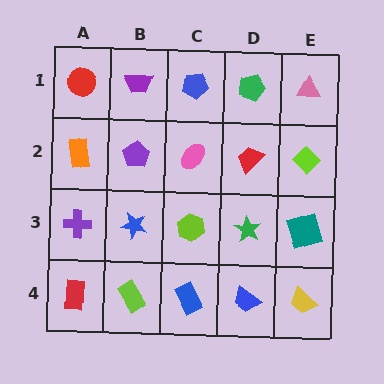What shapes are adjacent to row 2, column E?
A pink triangle (row 1, column E), a teal square (row 3, column E), a red trapezoid (row 2, column D).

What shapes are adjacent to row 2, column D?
A green pentagon (row 1, column D), a green star (row 3, column D), a pink ellipse (row 2, column C), a lime diamond (row 2, column E).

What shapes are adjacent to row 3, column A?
An orange rectangle (row 2, column A), a red rectangle (row 4, column A), a blue star (row 3, column B).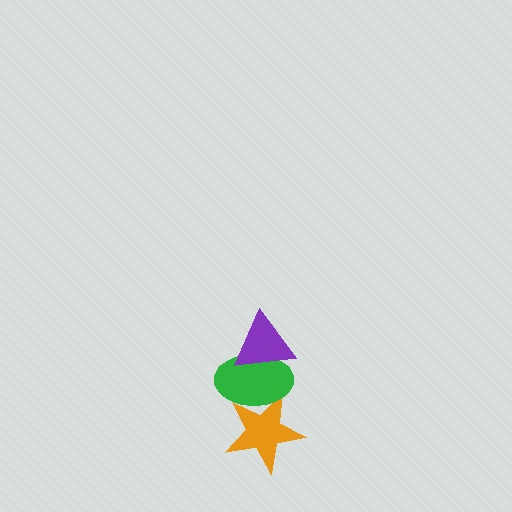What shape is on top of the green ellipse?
The purple triangle is on top of the green ellipse.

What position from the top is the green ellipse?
The green ellipse is 2nd from the top.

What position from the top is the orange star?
The orange star is 3rd from the top.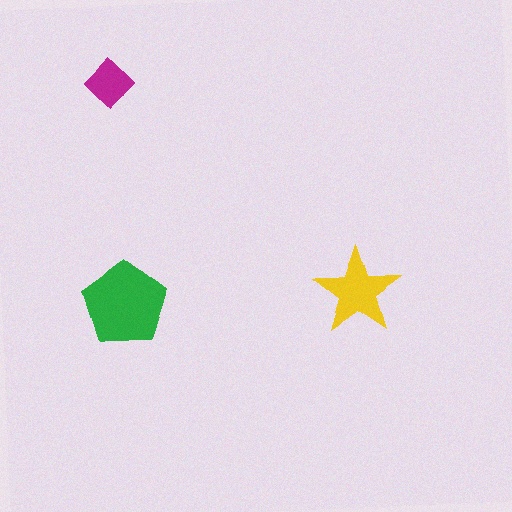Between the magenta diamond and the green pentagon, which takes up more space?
The green pentagon.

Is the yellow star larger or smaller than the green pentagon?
Smaller.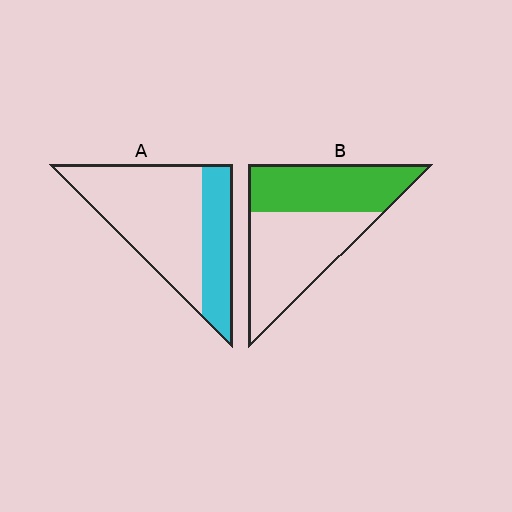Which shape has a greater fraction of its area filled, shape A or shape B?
Shape B.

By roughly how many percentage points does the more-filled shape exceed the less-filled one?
By roughly 15 percentage points (B over A).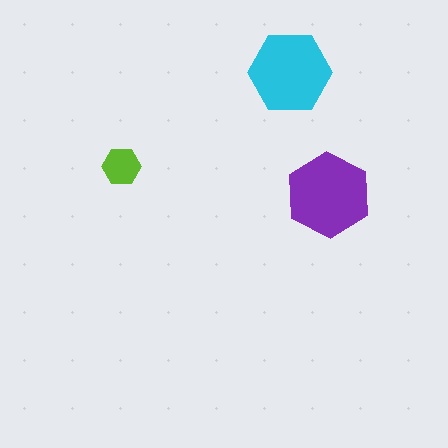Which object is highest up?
The cyan hexagon is topmost.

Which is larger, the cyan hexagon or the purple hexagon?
The purple one.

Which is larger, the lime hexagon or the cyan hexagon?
The cyan one.